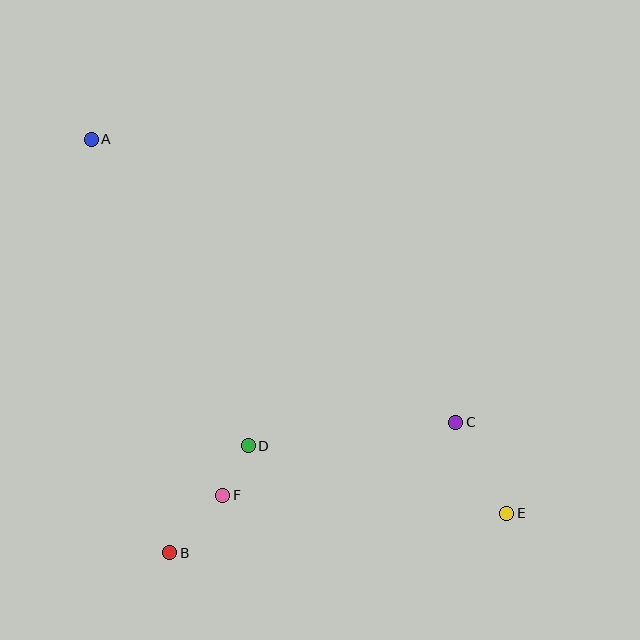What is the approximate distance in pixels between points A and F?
The distance between A and F is approximately 379 pixels.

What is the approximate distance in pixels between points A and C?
The distance between A and C is approximately 462 pixels.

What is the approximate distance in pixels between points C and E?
The distance between C and E is approximately 104 pixels.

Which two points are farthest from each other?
Points A and E are farthest from each other.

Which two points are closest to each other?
Points D and F are closest to each other.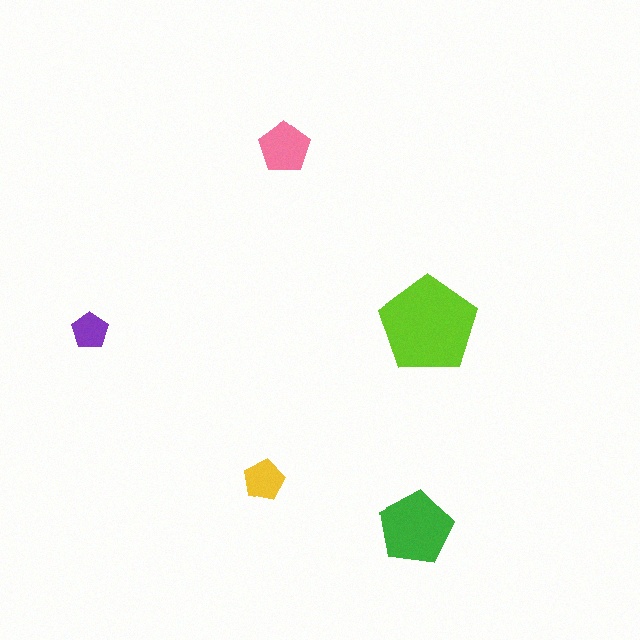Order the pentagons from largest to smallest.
the lime one, the green one, the pink one, the yellow one, the purple one.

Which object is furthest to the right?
The lime pentagon is rightmost.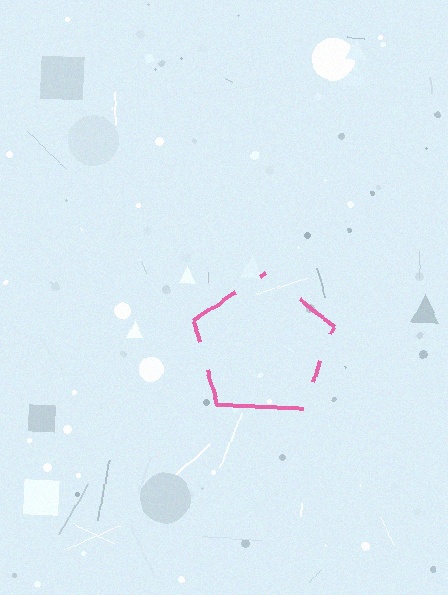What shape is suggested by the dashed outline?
The dashed outline suggests a pentagon.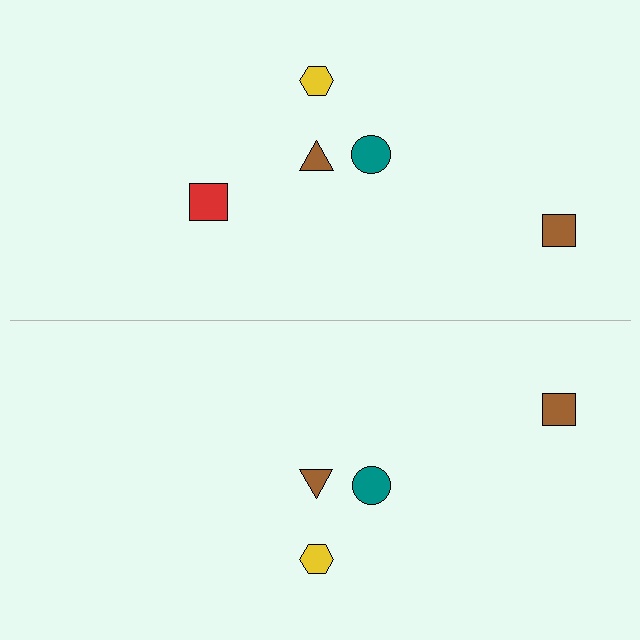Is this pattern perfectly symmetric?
No, the pattern is not perfectly symmetric. A red square is missing from the bottom side.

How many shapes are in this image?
There are 9 shapes in this image.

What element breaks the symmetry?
A red square is missing from the bottom side.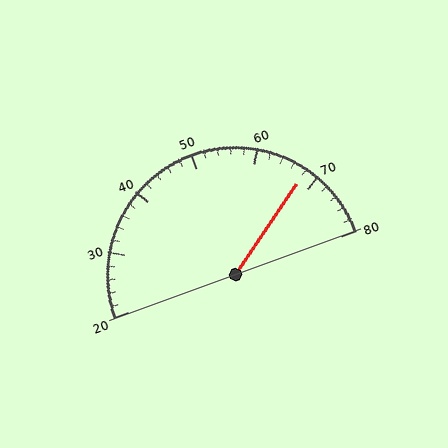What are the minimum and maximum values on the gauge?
The gauge ranges from 20 to 80.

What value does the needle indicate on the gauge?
The needle indicates approximately 68.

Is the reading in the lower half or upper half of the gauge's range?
The reading is in the upper half of the range (20 to 80).